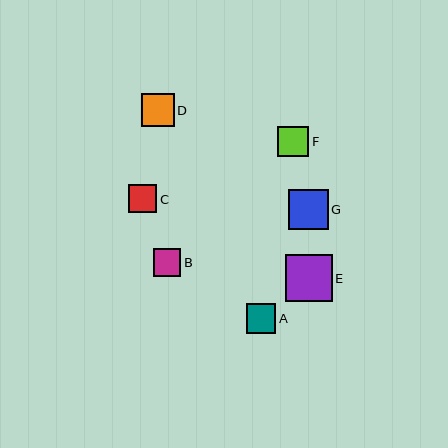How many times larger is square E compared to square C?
Square E is approximately 1.7 times the size of square C.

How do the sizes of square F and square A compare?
Square F and square A are approximately the same size.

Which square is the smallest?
Square B is the smallest with a size of approximately 28 pixels.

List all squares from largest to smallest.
From largest to smallest: E, G, D, F, A, C, B.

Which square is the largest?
Square E is the largest with a size of approximately 47 pixels.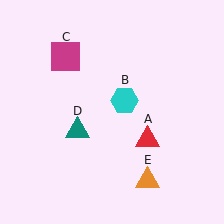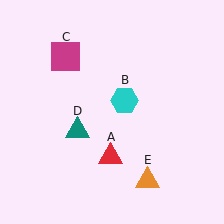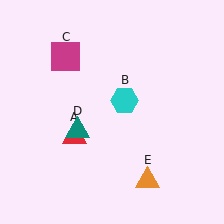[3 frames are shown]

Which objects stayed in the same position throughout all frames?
Cyan hexagon (object B) and magenta square (object C) and teal triangle (object D) and orange triangle (object E) remained stationary.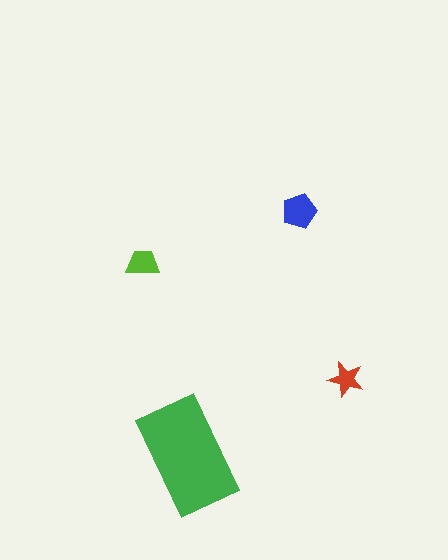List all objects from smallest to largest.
The red star, the lime trapezoid, the blue pentagon, the green rectangle.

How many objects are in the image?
There are 4 objects in the image.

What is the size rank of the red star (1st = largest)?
4th.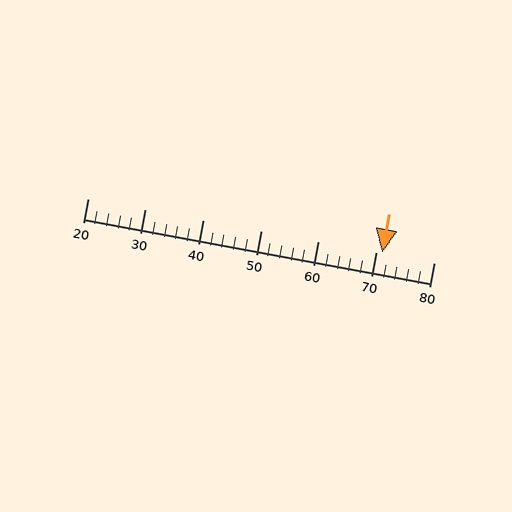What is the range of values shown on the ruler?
The ruler shows values from 20 to 80.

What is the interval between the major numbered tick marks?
The major tick marks are spaced 10 units apart.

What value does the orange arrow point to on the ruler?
The orange arrow points to approximately 71.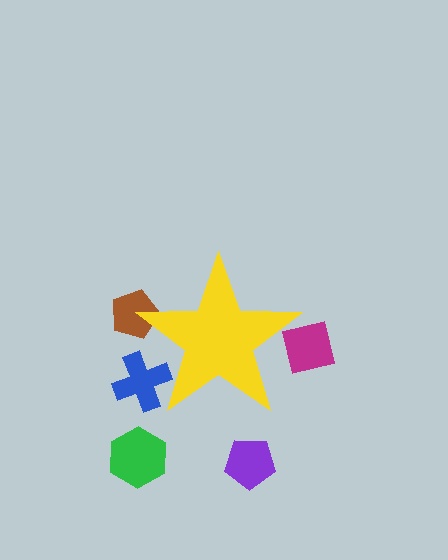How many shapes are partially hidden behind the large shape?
3 shapes are partially hidden.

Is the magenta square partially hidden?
Yes, the magenta square is partially hidden behind the yellow star.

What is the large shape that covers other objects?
A yellow star.